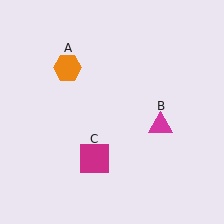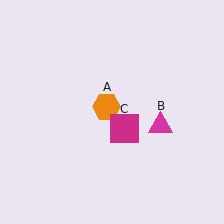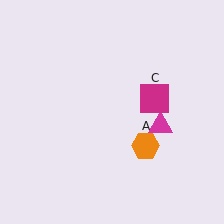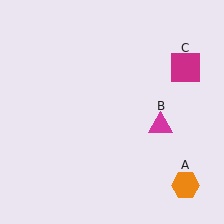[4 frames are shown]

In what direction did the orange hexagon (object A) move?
The orange hexagon (object A) moved down and to the right.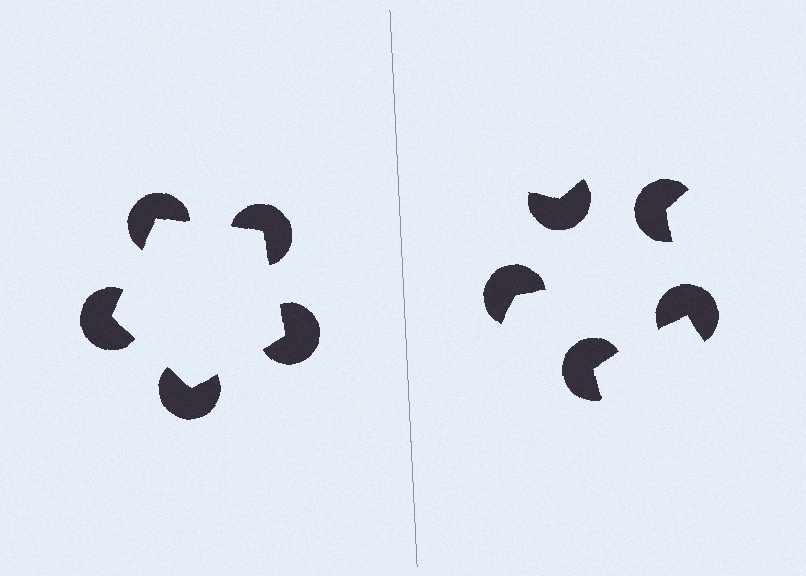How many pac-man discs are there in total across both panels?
10 — 5 on each side.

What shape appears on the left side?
An illusory pentagon.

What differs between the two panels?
The pac-man discs are positioned identically on both sides; only the wedge orientations differ. On the left they align to a pentagon; on the right they are misaligned.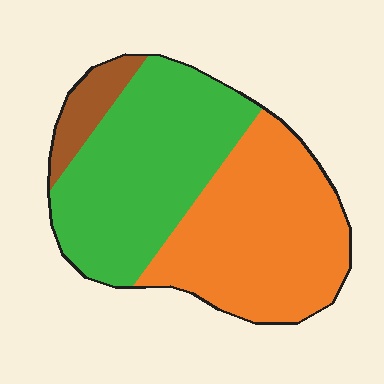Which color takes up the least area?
Brown, at roughly 10%.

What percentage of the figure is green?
Green covers 46% of the figure.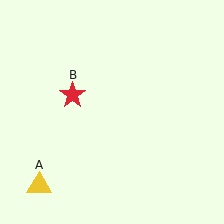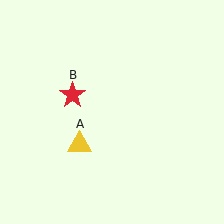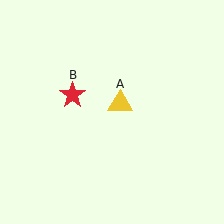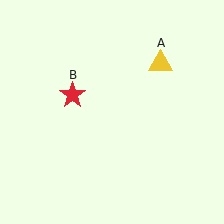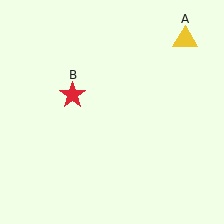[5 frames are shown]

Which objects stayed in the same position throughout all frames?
Red star (object B) remained stationary.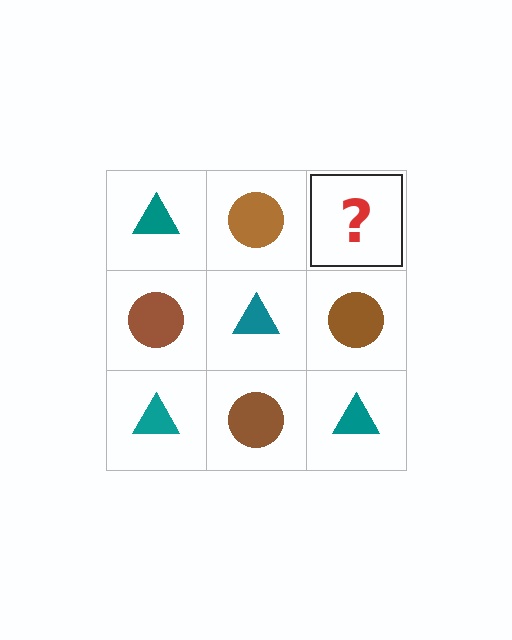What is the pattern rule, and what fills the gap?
The rule is that it alternates teal triangle and brown circle in a checkerboard pattern. The gap should be filled with a teal triangle.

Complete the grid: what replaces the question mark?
The question mark should be replaced with a teal triangle.